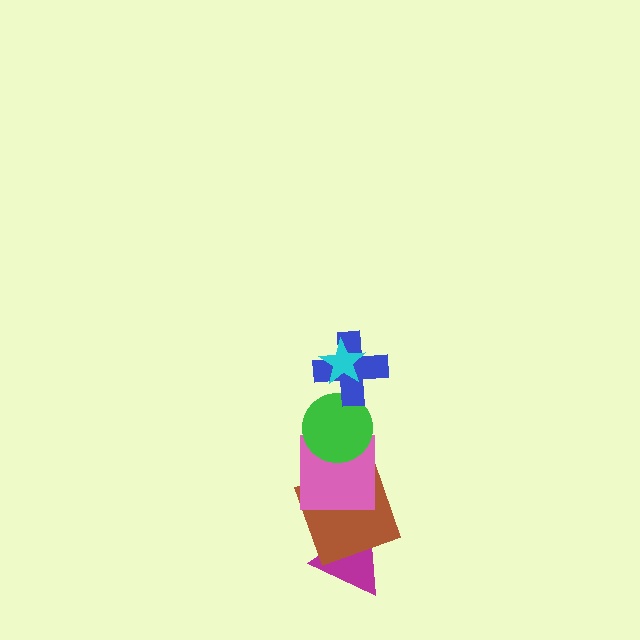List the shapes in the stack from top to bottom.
From top to bottom: the cyan star, the blue cross, the green circle, the pink square, the brown square, the magenta triangle.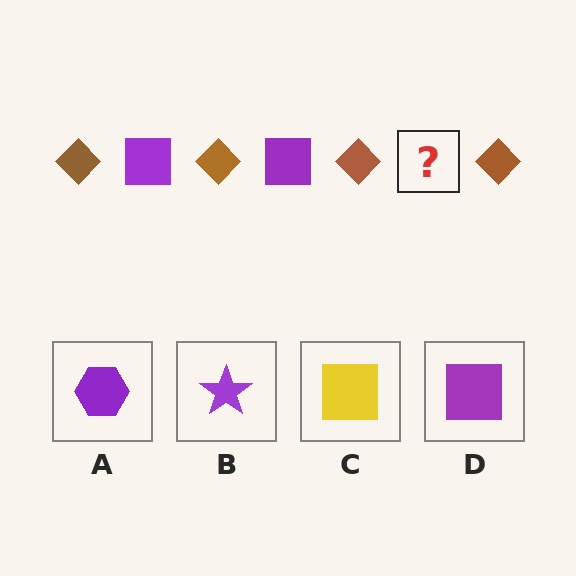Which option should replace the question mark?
Option D.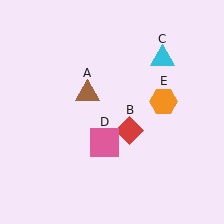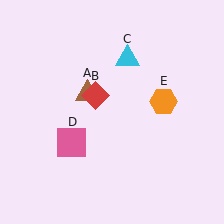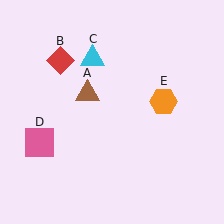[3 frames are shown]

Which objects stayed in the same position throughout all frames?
Brown triangle (object A) and orange hexagon (object E) remained stationary.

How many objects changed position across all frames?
3 objects changed position: red diamond (object B), cyan triangle (object C), pink square (object D).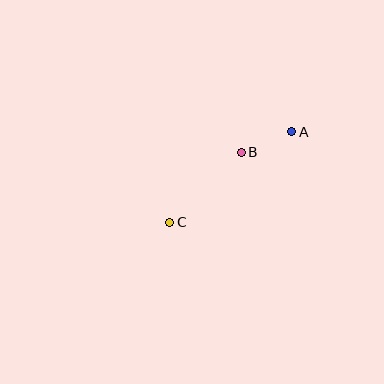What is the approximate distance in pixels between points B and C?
The distance between B and C is approximately 100 pixels.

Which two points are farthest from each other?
Points A and C are farthest from each other.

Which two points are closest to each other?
Points A and B are closest to each other.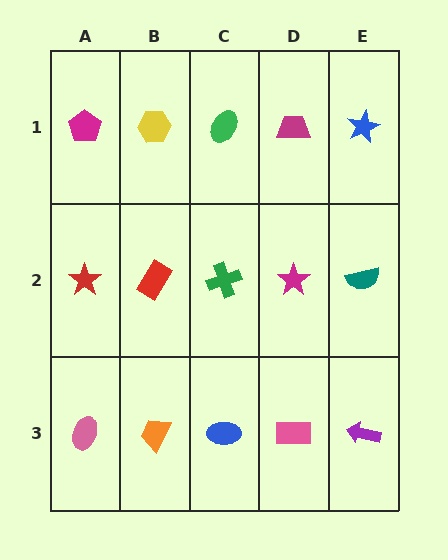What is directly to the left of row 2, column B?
A red star.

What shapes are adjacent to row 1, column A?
A red star (row 2, column A), a yellow hexagon (row 1, column B).